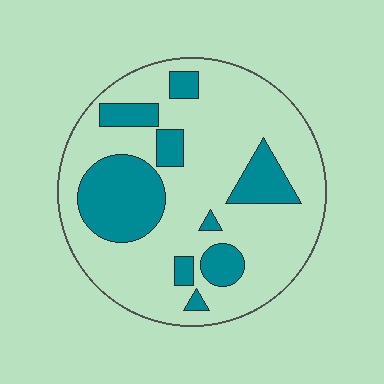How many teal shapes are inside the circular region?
9.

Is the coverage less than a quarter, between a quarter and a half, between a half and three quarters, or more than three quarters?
Between a quarter and a half.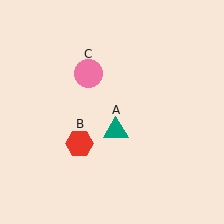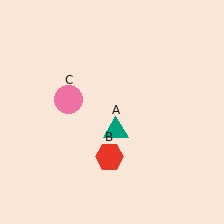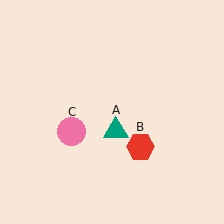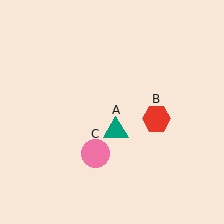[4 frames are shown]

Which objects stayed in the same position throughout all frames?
Teal triangle (object A) remained stationary.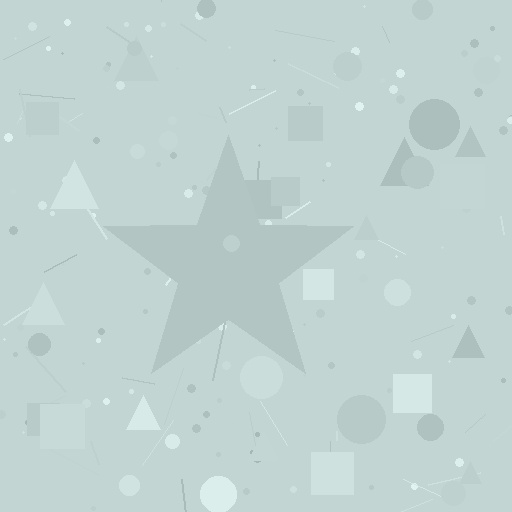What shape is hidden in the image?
A star is hidden in the image.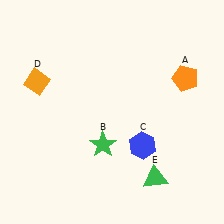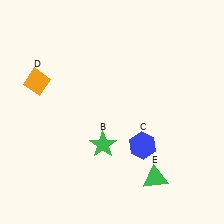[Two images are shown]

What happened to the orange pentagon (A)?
The orange pentagon (A) was removed in Image 2. It was in the top-right area of Image 1.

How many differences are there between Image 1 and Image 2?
There is 1 difference between the two images.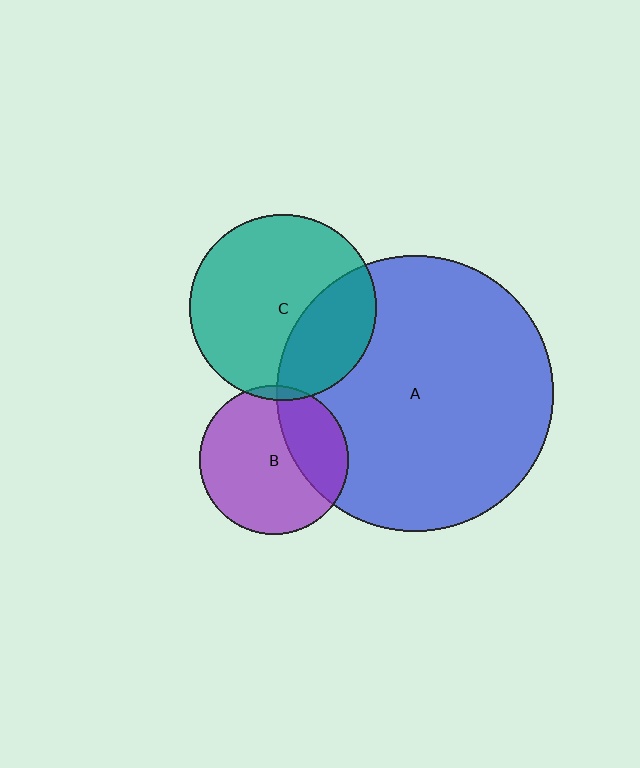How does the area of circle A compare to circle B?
Approximately 3.4 times.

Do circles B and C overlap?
Yes.